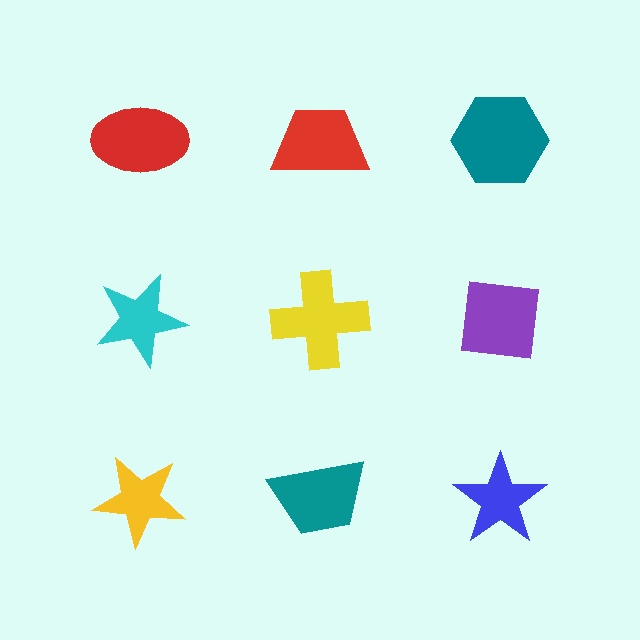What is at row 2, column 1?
A cyan star.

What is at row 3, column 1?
A yellow star.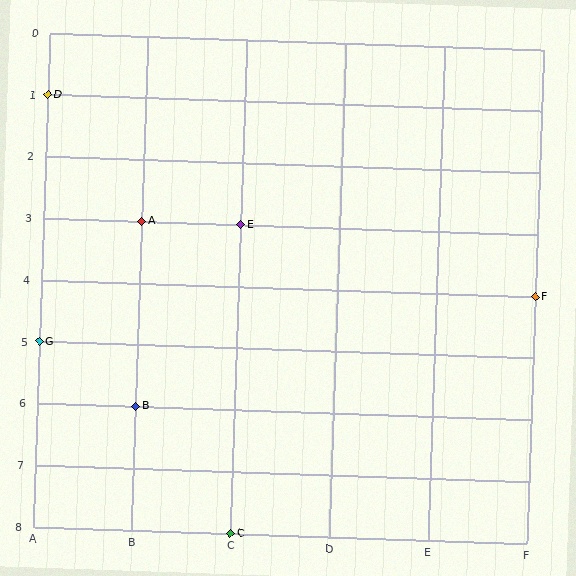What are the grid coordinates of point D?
Point D is at grid coordinates (A, 1).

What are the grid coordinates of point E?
Point E is at grid coordinates (C, 3).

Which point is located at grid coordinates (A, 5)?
Point G is at (A, 5).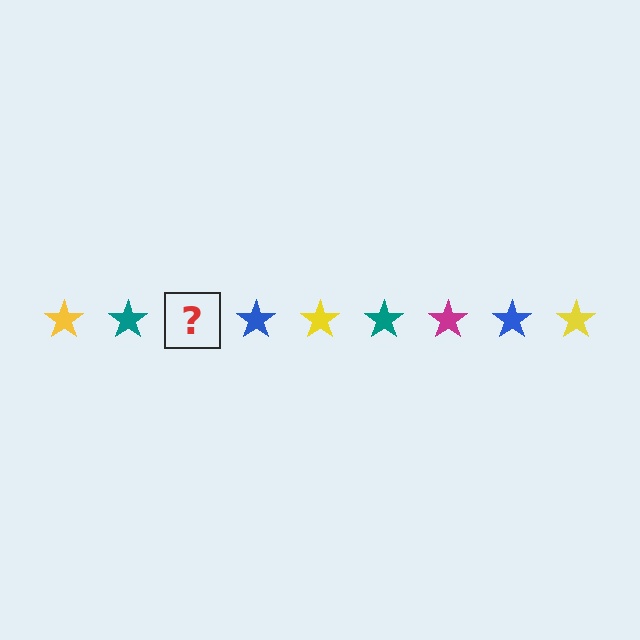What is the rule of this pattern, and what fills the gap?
The rule is that the pattern cycles through yellow, teal, magenta, blue stars. The gap should be filled with a magenta star.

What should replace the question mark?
The question mark should be replaced with a magenta star.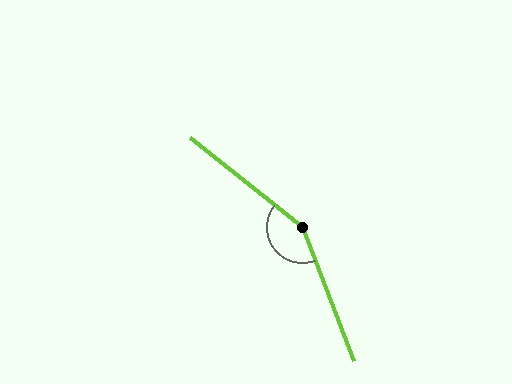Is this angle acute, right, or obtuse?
It is obtuse.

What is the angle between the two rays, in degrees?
Approximately 149 degrees.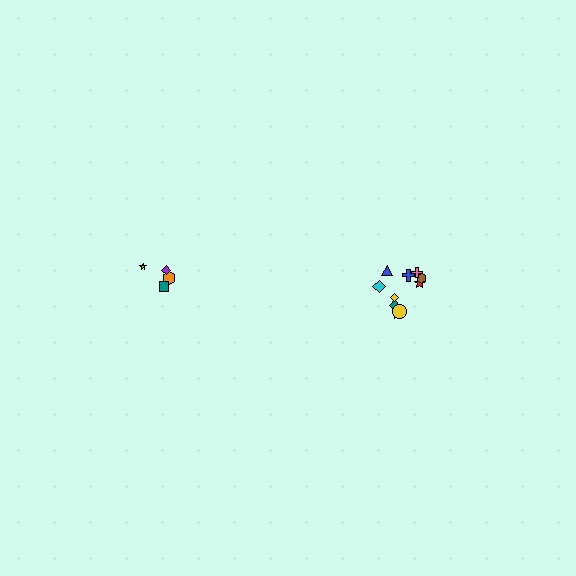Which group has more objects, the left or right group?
The right group.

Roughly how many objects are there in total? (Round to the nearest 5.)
Roughly 15 objects in total.